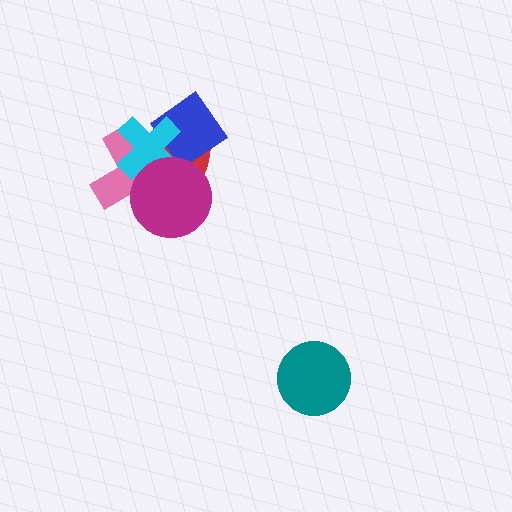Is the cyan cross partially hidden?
Yes, it is partially covered by another shape.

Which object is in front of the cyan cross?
The magenta circle is in front of the cyan cross.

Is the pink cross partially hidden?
Yes, it is partially covered by another shape.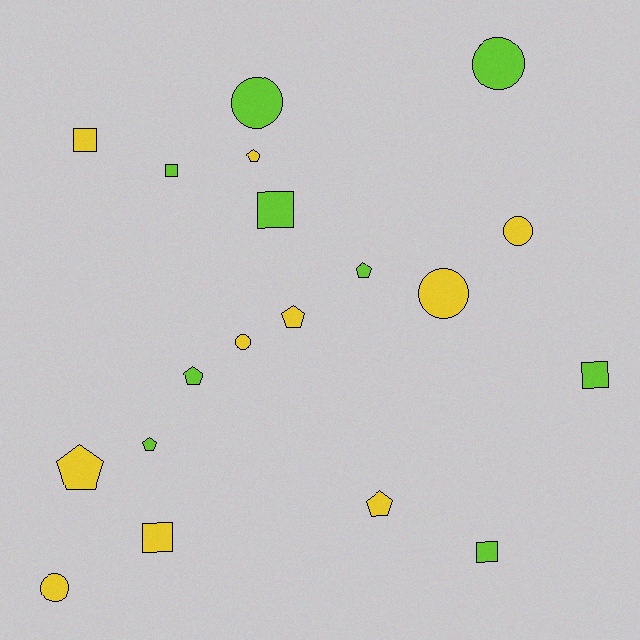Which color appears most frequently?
Yellow, with 10 objects.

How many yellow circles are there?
There are 4 yellow circles.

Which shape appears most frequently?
Pentagon, with 7 objects.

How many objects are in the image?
There are 19 objects.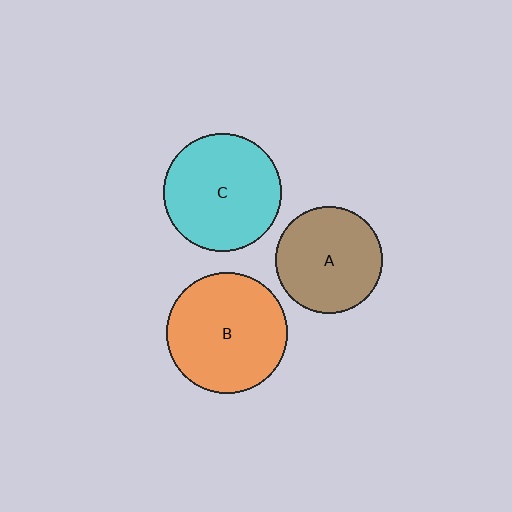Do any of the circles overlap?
No, none of the circles overlap.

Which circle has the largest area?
Circle B (orange).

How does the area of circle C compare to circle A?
Approximately 1.2 times.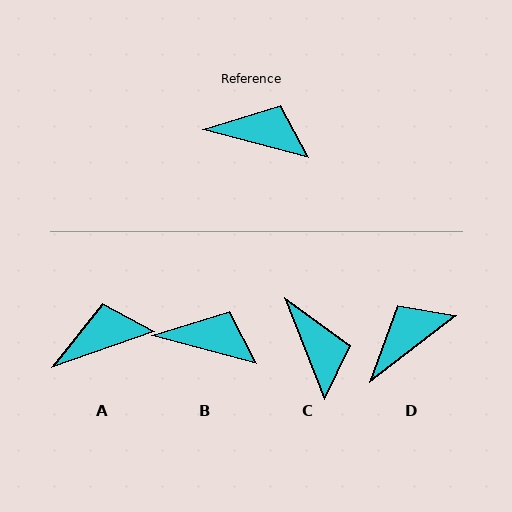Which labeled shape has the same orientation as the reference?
B.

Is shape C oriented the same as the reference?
No, it is off by about 54 degrees.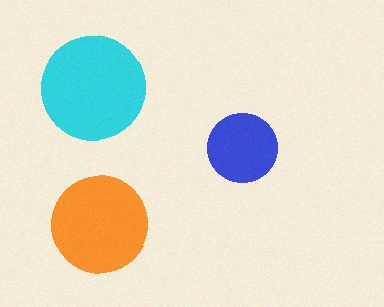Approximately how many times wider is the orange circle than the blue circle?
About 1.5 times wider.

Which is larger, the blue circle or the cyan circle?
The cyan one.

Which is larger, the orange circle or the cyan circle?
The cyan one.